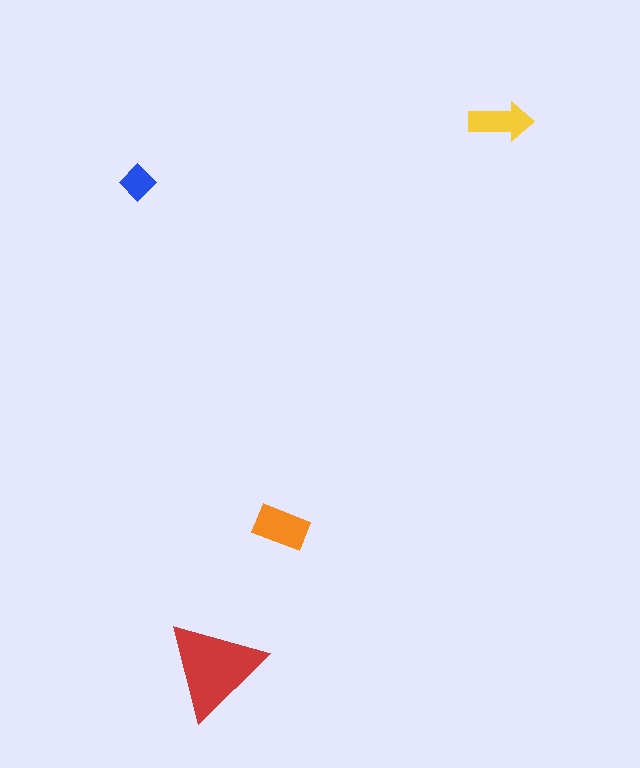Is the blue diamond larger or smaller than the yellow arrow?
Smaller.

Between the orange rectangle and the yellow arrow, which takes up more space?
The orange rectangle.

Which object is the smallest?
The blue diamond.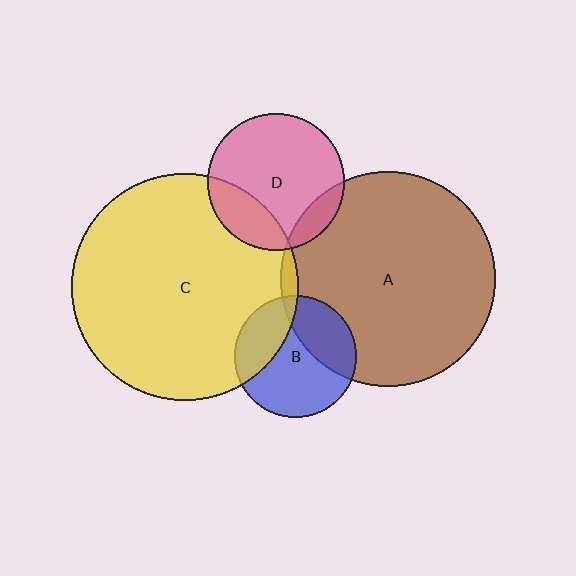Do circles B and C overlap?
Yes.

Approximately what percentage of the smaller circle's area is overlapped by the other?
Approximately 30%.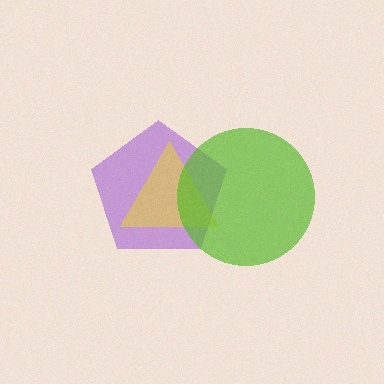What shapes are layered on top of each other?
The layered shapes are: a purple pentagon, a yellow triangle, a lime circle.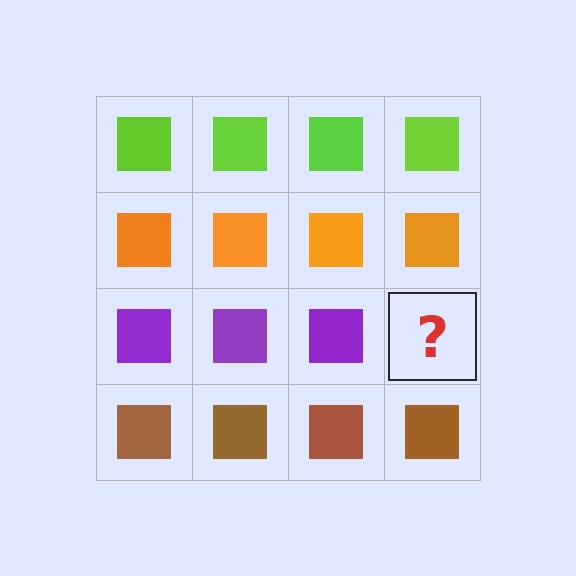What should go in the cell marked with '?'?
The missing cell should contain a purple square.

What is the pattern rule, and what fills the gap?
The rule is that each row has a consistent color. The gap should be filled with a purple square.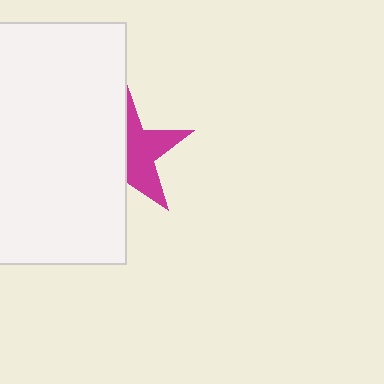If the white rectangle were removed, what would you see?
You would see the complete magenta star.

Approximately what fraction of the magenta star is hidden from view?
Roughly 53% of the magenta star is hidden behind the white rectangle.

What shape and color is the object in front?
The object in front is a white rectangle.